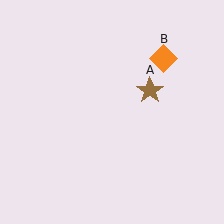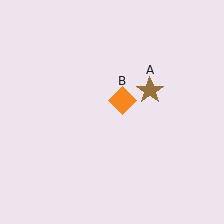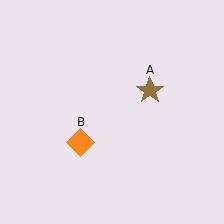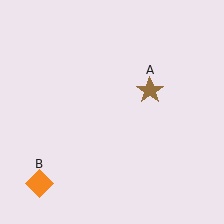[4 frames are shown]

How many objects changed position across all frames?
1 object changed position: orange diamond (object B).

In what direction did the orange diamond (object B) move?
The orange diamond (object B) moved down and to the left.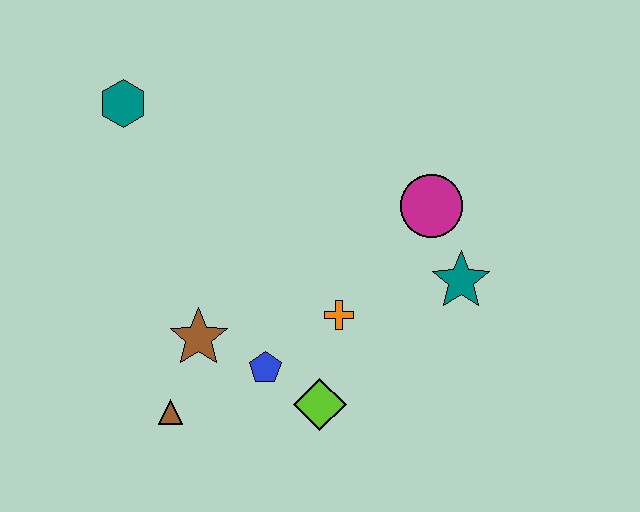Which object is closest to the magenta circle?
The teal star is closest to the magenta circle.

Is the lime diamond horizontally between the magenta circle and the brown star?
Yes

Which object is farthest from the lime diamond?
The teal hexagon is farthest from the lime diamond.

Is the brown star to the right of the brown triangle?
Yes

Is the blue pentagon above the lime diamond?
Yes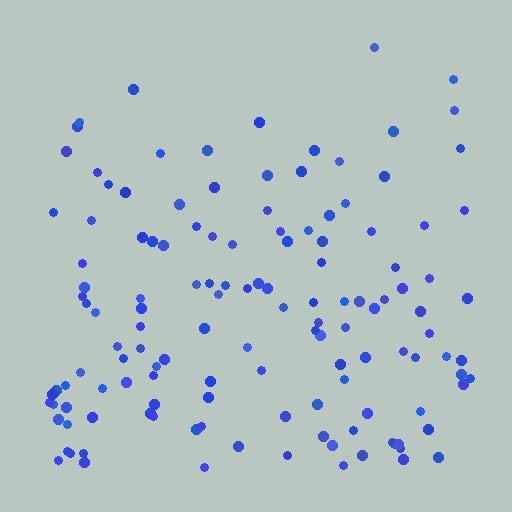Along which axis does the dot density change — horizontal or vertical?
Vertical.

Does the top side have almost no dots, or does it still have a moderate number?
Still a moderate number, just noticeably fewer than the bottom.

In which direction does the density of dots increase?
From top to bottom, with the bottom side densest.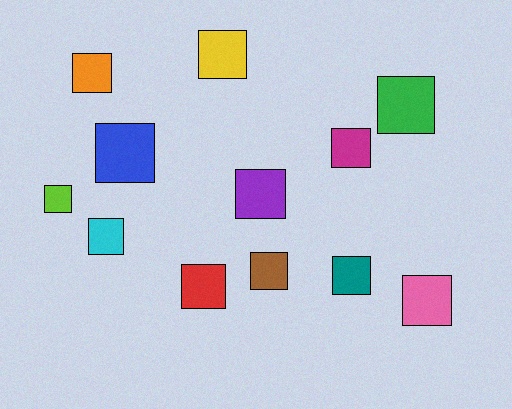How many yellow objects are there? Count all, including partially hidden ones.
There is 1 yellow object.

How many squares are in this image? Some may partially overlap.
There are 12 squares.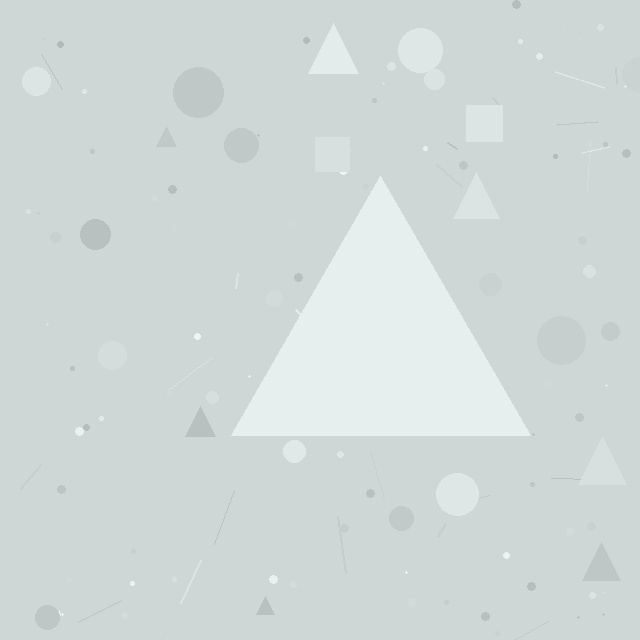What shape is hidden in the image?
A triangle is hidden in the image.